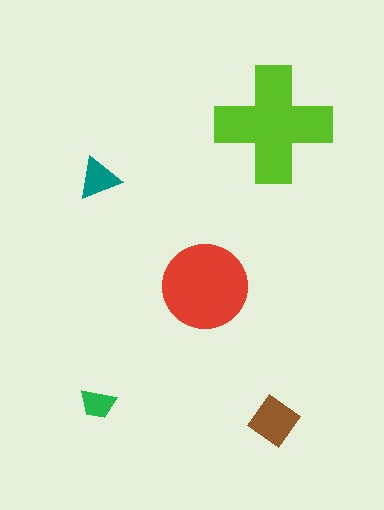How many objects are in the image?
There are 5 objects in the image.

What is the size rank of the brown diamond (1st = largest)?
3rd.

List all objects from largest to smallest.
The lime cross, the red circle, the brown diamond, the teal triangle, the green trapezoid.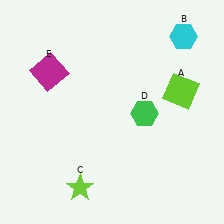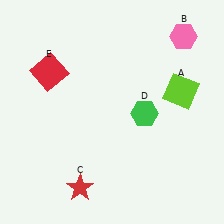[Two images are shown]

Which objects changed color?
B changed from cyan to pink. C changed from lime to red. E changed from magenta to red.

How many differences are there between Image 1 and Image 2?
There are 3 differences between the two images.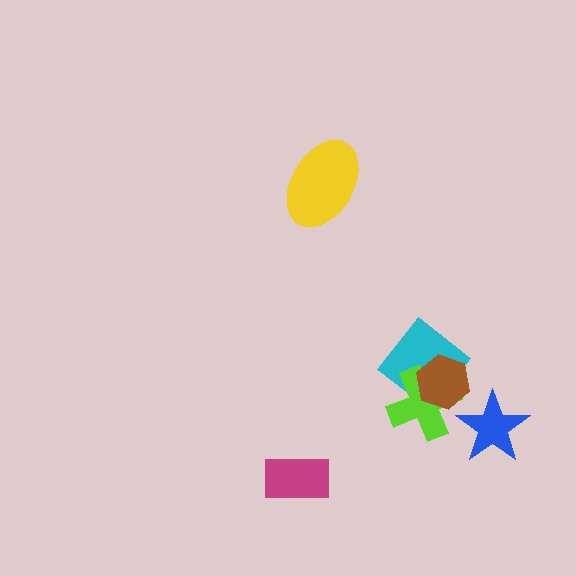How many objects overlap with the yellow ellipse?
0 objects overlap with the yellow ellipse.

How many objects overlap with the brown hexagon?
2 objects overlap with the brown hexagon.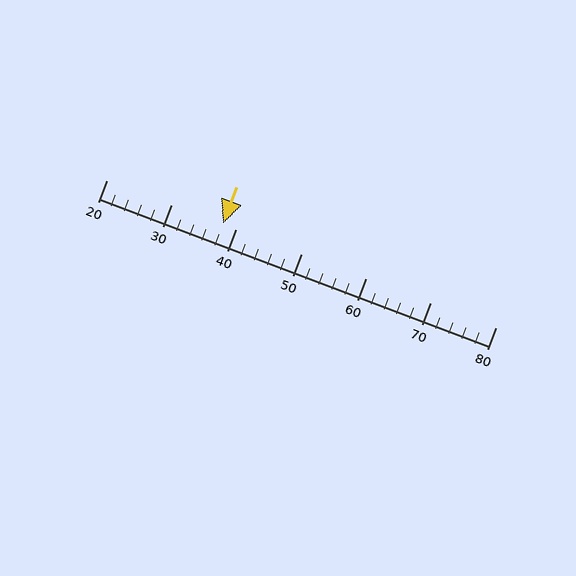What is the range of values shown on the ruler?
The ruler shows values from 20 to 80.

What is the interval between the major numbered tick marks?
The major tick marks are spaced 10 units apart.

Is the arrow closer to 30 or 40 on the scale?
The arrow is closer to 40.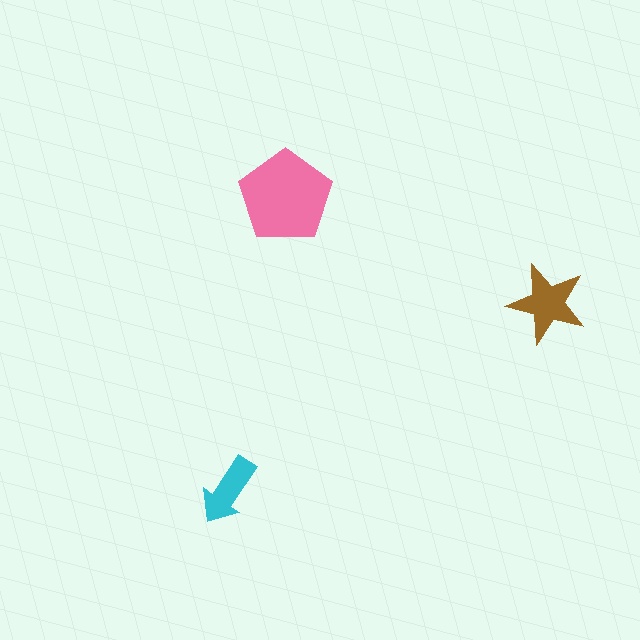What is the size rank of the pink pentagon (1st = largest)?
1st.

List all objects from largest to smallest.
The pink pentagon, the brown star, the cyan arrow.